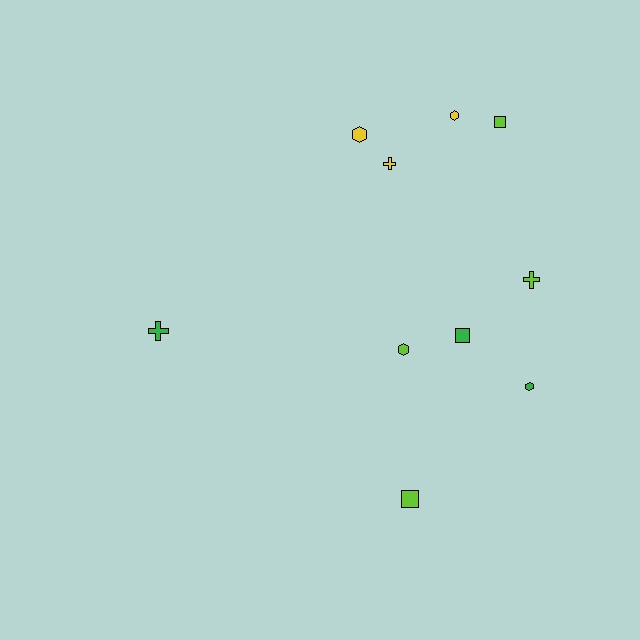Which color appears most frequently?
Lime, with 4 objects.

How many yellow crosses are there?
There is 1 yellow cross.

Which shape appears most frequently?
Hexagon, with 4 objects.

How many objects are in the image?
There are 10 objects.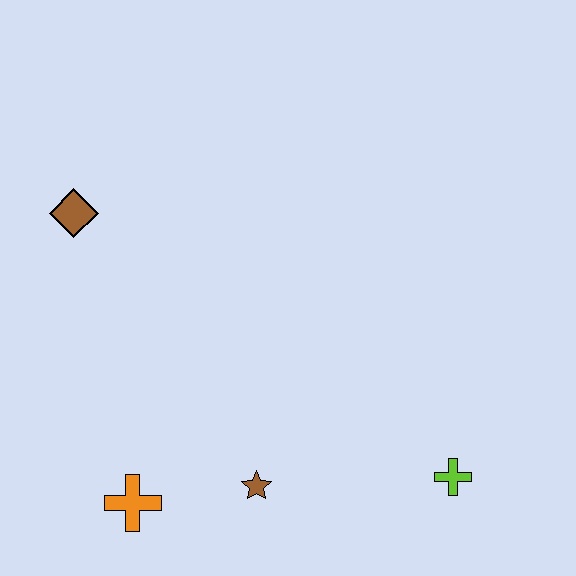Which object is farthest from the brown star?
The brown diamond is farthest from the brown star.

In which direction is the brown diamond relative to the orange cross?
The brown diamond is above the orange cross.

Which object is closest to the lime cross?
The brown star is closest to the lime cross.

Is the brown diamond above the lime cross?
Yes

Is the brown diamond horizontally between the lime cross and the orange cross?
No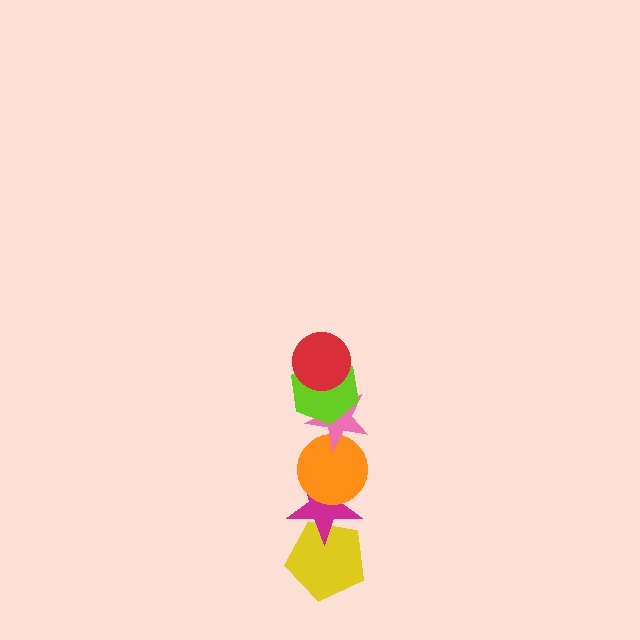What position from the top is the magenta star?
The magenta star is 5th from the top.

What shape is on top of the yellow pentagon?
The magenta star is on top of the yellow pentagon.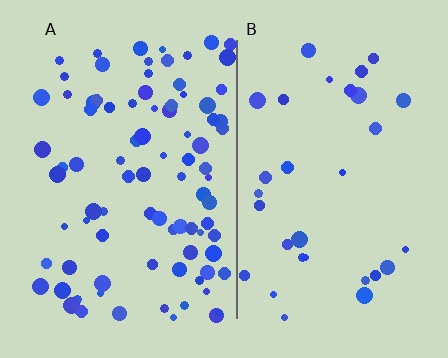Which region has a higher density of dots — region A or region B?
A (the left).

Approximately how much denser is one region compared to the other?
Approximately 2.8× — region A over region B.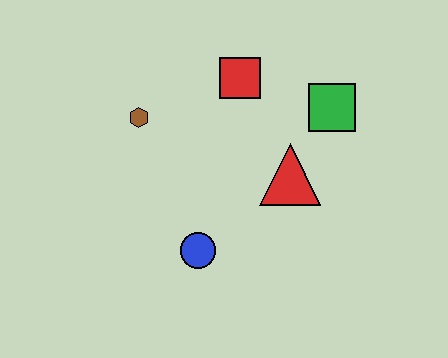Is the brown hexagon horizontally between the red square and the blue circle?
No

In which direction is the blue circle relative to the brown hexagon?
The blue circle is below the brown hexagon.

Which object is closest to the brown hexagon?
The red square is closest to the brown hexagon.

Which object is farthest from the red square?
The blue circle is farthest from the red square.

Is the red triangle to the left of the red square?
No